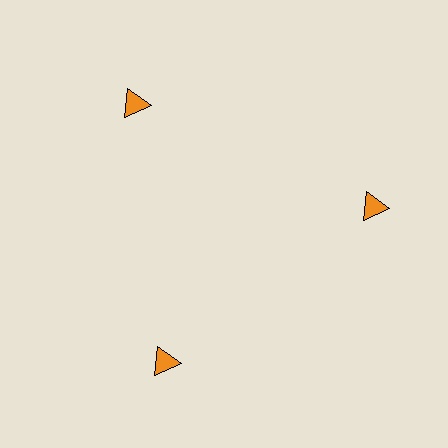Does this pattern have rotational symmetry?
Yes, this pattern has 3-fold rotational symmetry. It looks the same after rotating 120 degrees around the center.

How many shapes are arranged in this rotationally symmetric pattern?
There are 3 shapes, arranged in 3 groups of 1.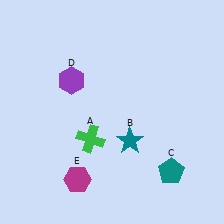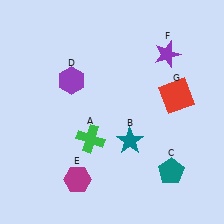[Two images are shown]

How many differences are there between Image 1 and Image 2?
There are 2 differences between the two images.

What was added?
A purple star (F), a red square (G) were added in Image 2.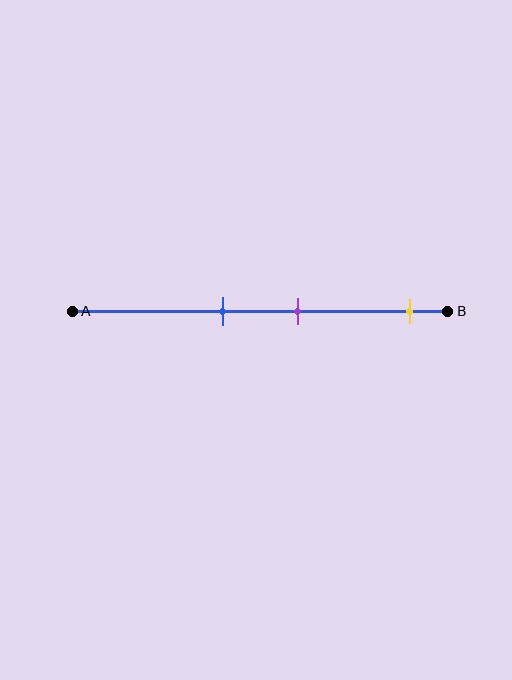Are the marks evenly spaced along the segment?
No, the marks are not evenly spaced.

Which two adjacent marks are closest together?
The blue and purple marks are the closest adjacent pair.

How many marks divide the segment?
There are 3 marks dividing the segment.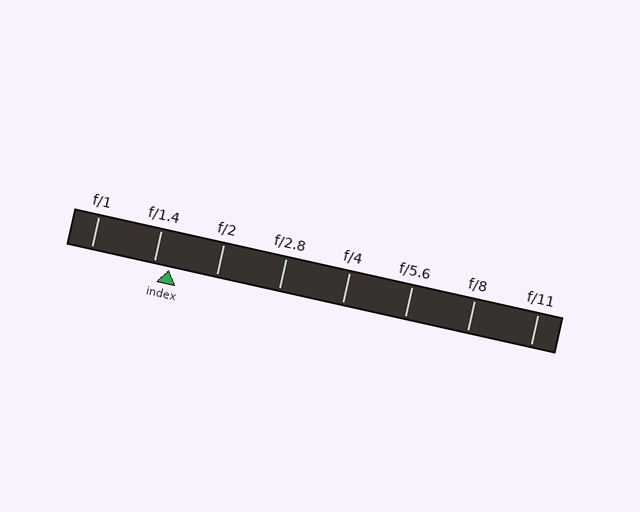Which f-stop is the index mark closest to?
The index mark is closest to f/1.4.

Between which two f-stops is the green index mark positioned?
The index mark is between f/1.4 and f/2.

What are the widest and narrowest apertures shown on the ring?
The widest aperture shown is f/1 and the narrowest is f/11.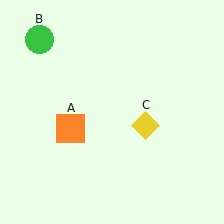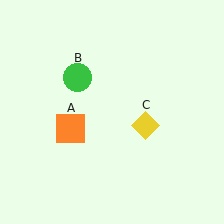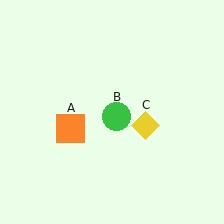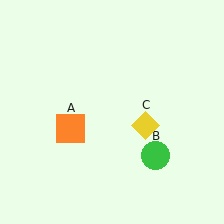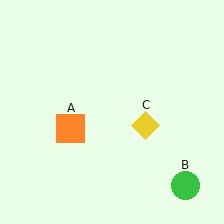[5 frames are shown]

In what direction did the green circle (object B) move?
The green circle (object B) moved down and to the right.